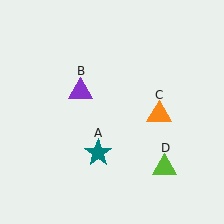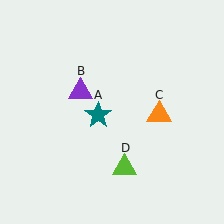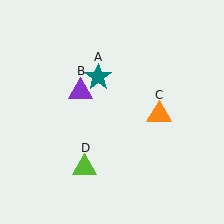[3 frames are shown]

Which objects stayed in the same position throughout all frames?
Purple triangle (object B) and orange triangle (object C) remained stationary.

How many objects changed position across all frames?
2 objects changed position: teal star (object A), lime triangle (object D).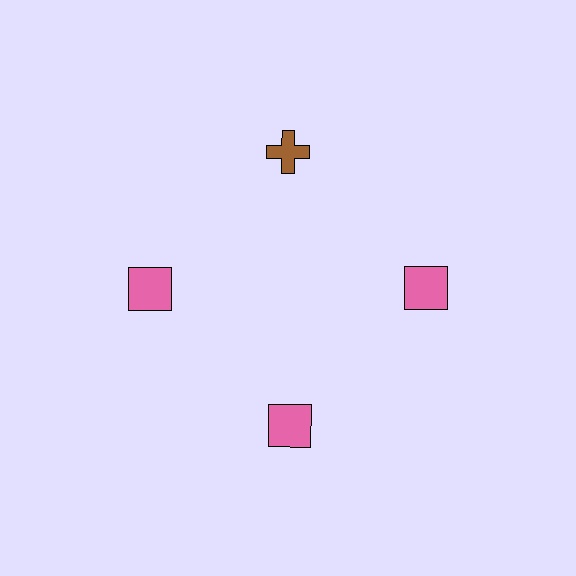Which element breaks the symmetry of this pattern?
The brown cross at roughly the 12 o'clock position breaks the symmetry. All other shapes are pink squares.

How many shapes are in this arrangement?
There are 4 shapes arranged in a ring pattern.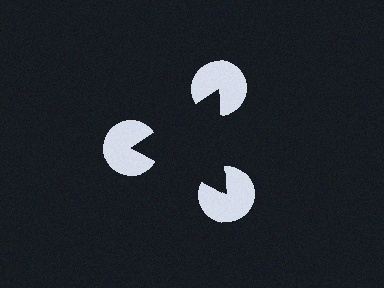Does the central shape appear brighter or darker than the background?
It typically appears slightly darker than the background, even though no actual brightness change is drawn.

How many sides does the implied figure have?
3 sides.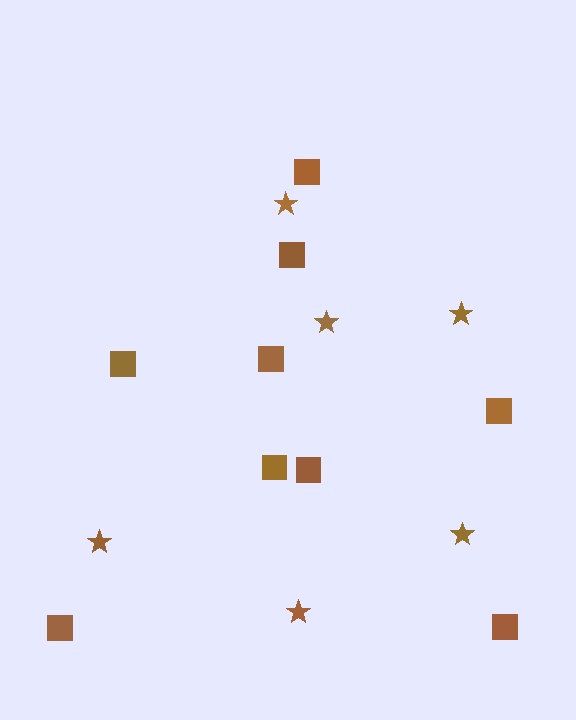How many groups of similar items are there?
There are 2 groups: one group of squares (9) and one group of stars (6).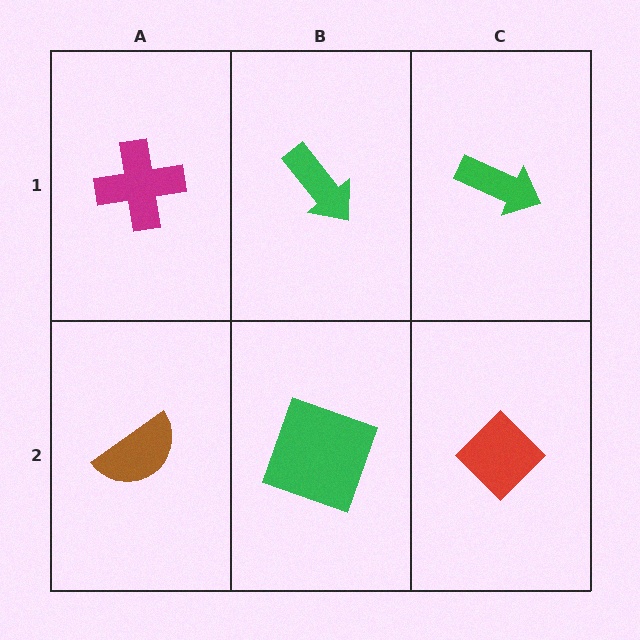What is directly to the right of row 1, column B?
A green arrow.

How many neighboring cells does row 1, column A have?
2.